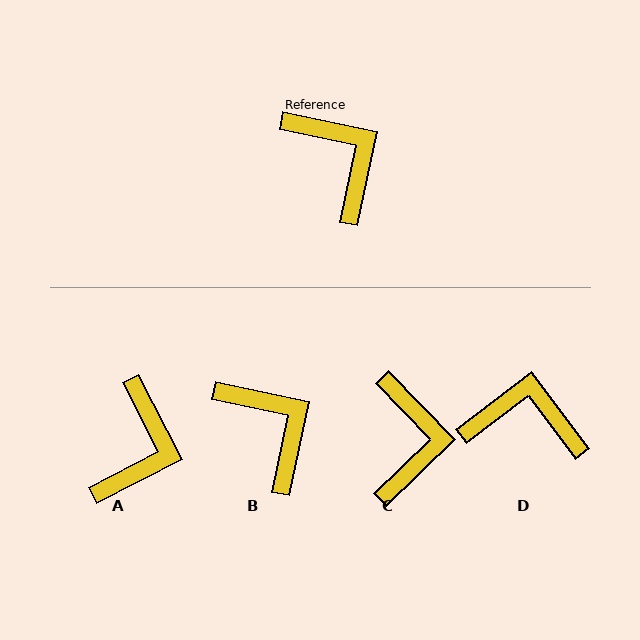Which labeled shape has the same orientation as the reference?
B.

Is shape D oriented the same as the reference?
No, it is off by about 49 degrees.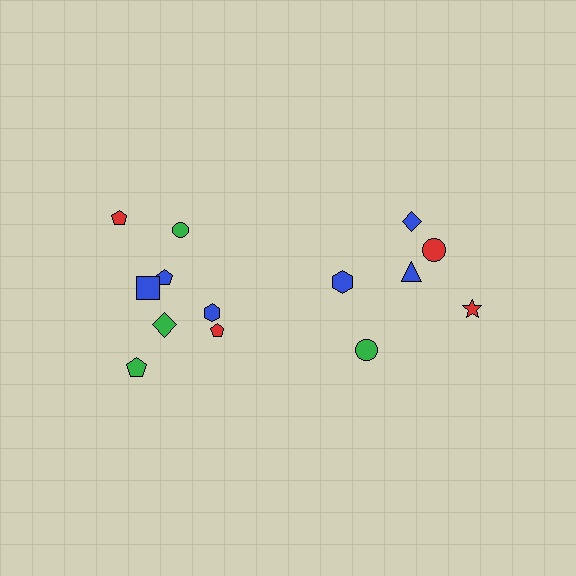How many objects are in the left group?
There are 8 objects.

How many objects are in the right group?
There are 6 objects.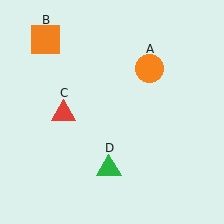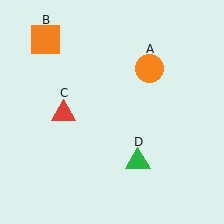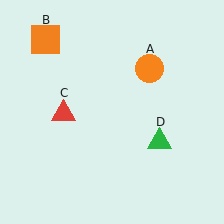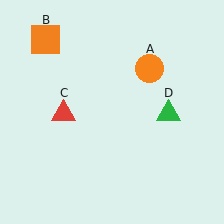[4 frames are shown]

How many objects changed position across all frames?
1 object changed position: green triangle (object D).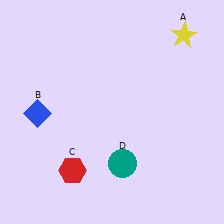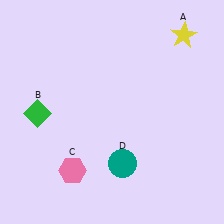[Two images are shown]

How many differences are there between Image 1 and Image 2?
There are 2 differences between the two images.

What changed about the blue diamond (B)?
In Image 1, B is blue. In Image 2, it changed to green.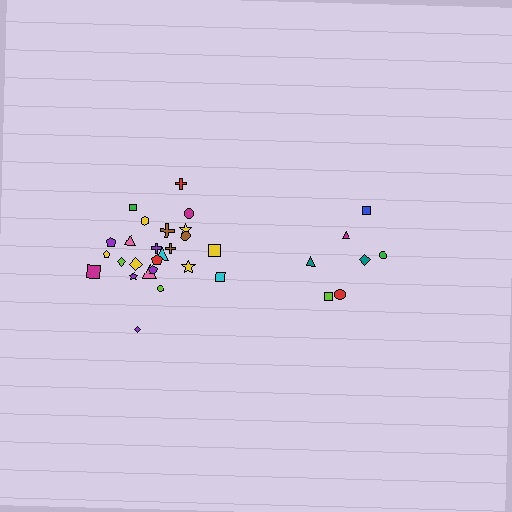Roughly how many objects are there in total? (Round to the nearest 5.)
Roughly 30 objects in total.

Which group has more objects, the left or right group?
The left group.